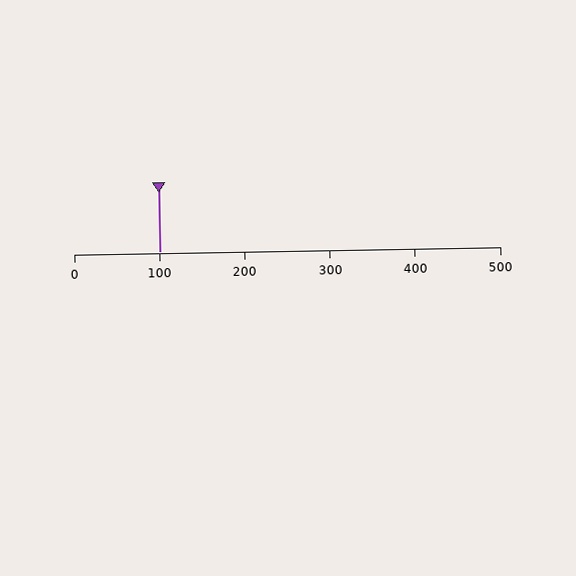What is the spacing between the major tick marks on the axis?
The major ticks are spaced 100 apart.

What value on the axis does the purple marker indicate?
The marker indicates approximately 100.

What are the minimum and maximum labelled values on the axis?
The axis runs from 0 to 500.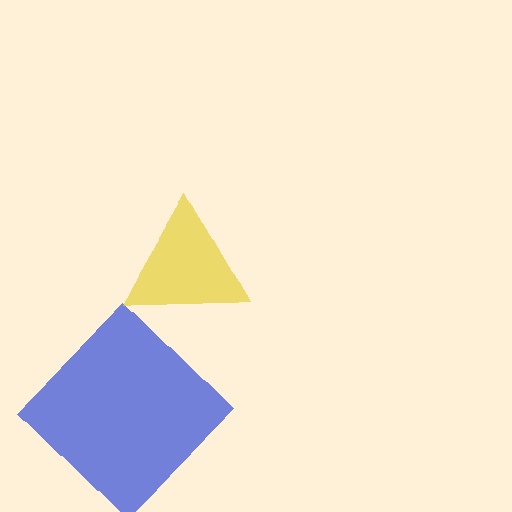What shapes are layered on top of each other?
The layered shapes are: a blue diamond, a yellow triangle.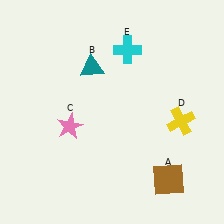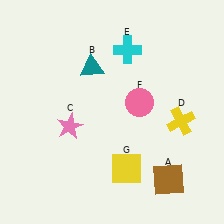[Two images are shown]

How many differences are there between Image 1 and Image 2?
There are 2 differences between the two images.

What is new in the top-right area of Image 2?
A pink circle (F) was added in the top-right area of Image 2.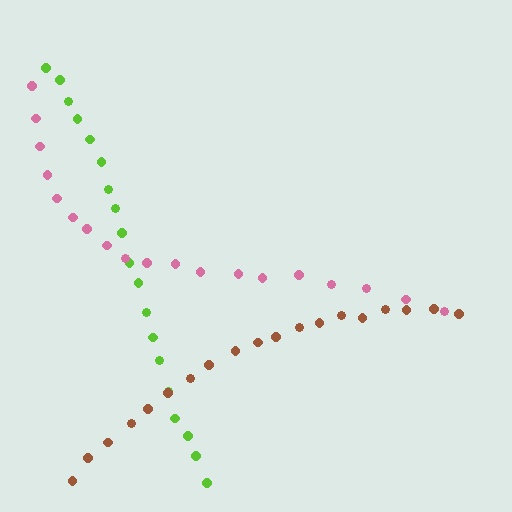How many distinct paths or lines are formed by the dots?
There are 3 distinct paths.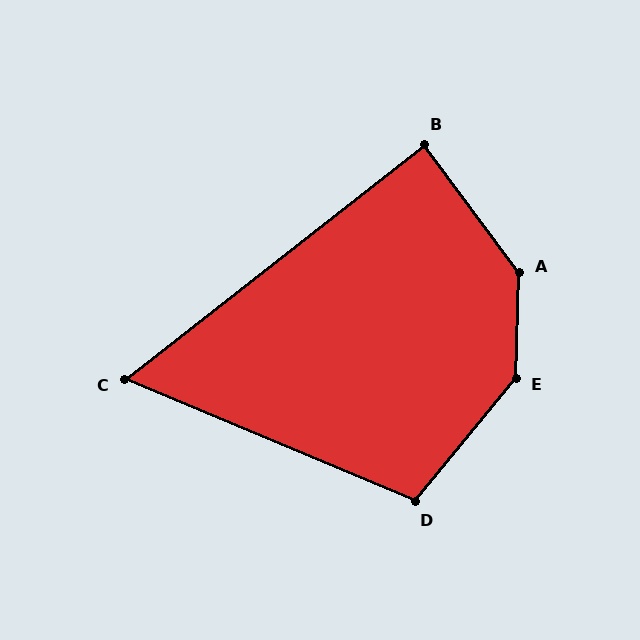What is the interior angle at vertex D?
Approximately 107 degrees (obtuse).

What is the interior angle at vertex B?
Approximately 88 degrees (approximately right).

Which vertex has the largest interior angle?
E, at approximately 142 degrees.